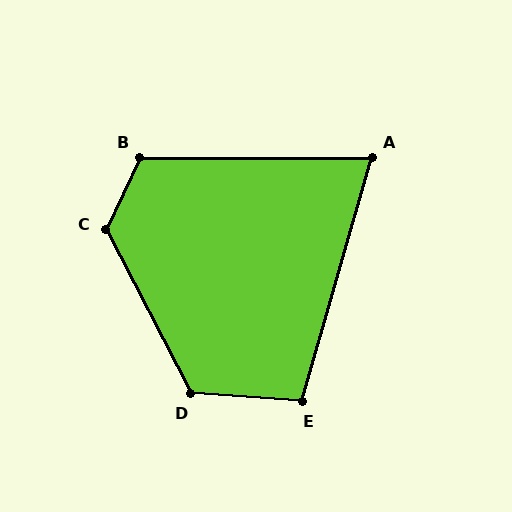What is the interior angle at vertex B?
Approximately 115 degrees (obtuse).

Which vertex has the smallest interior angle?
A, at approximately 74 degrees.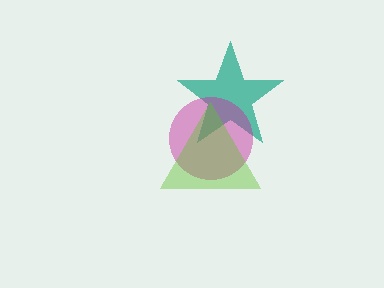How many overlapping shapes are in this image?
There are 3 overlapping shapes in the image.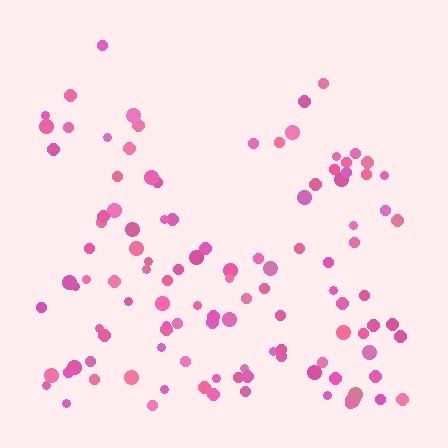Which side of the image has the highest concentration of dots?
The bottom.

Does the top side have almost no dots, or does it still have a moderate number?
Still a moderate number, just noticeably fewer than the bottom.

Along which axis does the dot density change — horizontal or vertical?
Vertical.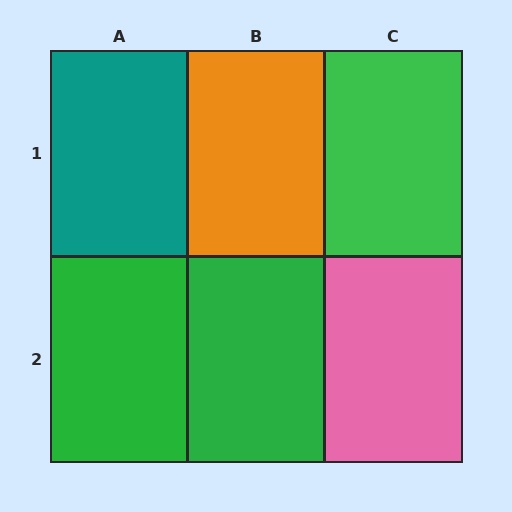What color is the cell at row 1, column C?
Green.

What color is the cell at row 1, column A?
Teal.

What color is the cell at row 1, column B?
Orange.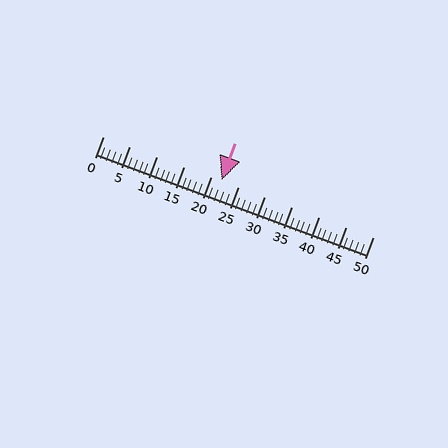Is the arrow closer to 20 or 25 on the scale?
The arrow is closer to 20.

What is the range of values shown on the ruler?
The ruler shows values from 0 to 50.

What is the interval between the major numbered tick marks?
The major tick marks are spaced 5 units apart.